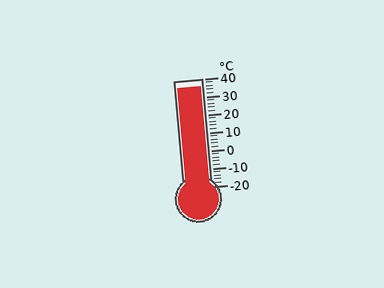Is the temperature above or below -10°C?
The temperature is above -10°C.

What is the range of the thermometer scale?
The thermometer scale ranges from -20°C to 40°C.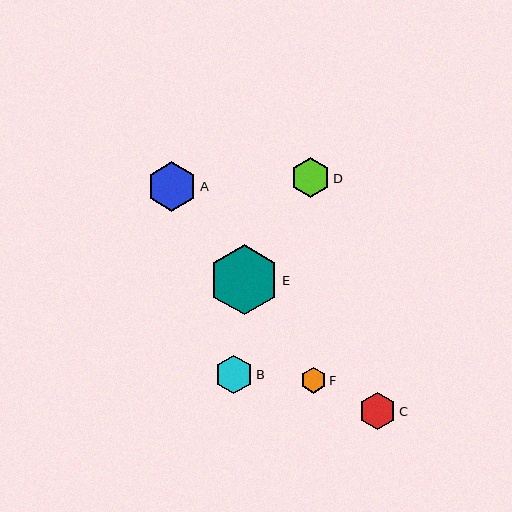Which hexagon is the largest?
Hexagon E is the largest with a size of approximately 70 pixels.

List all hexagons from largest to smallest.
From largest to smallest: E, A, D, B, C, F.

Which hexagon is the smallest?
Hexagon F is the smallest with a size of approximately 26 pixels.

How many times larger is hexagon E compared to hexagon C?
Hexagon E is approximately 1.9 times the size of hexagon C.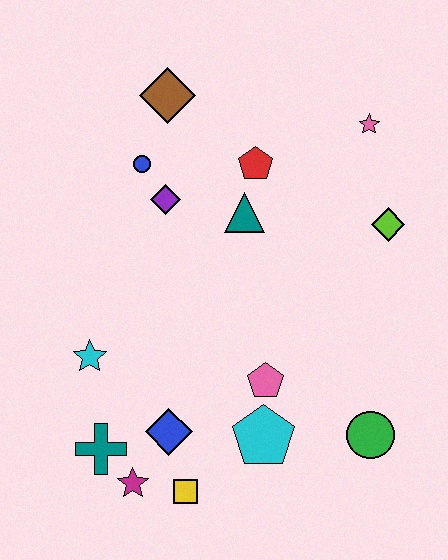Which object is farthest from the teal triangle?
The magenta star is farthest from the teal triangle.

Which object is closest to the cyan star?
The teal cross is closest to the cyan star.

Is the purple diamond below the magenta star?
No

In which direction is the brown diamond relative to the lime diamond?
The brown diamond is to the left of the lime diamond.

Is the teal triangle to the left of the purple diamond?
No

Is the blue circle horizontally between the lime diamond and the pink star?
No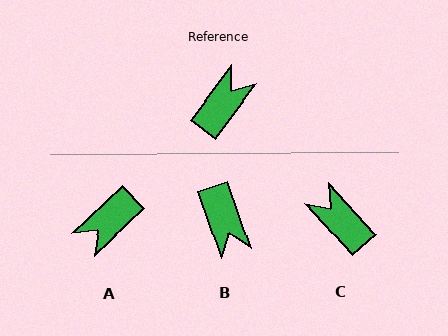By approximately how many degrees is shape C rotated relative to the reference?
Approximately 80 degrees counter-clockwise.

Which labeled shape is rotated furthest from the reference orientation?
A, about 171 degrees away.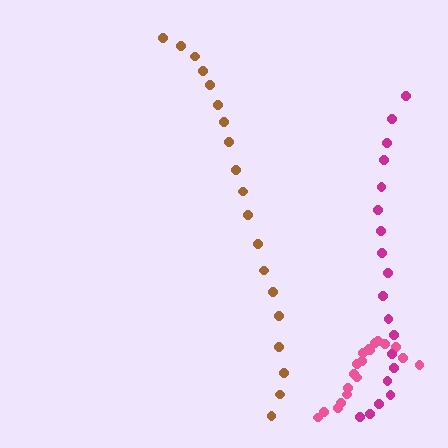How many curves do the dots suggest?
There are 3 distinct paths.